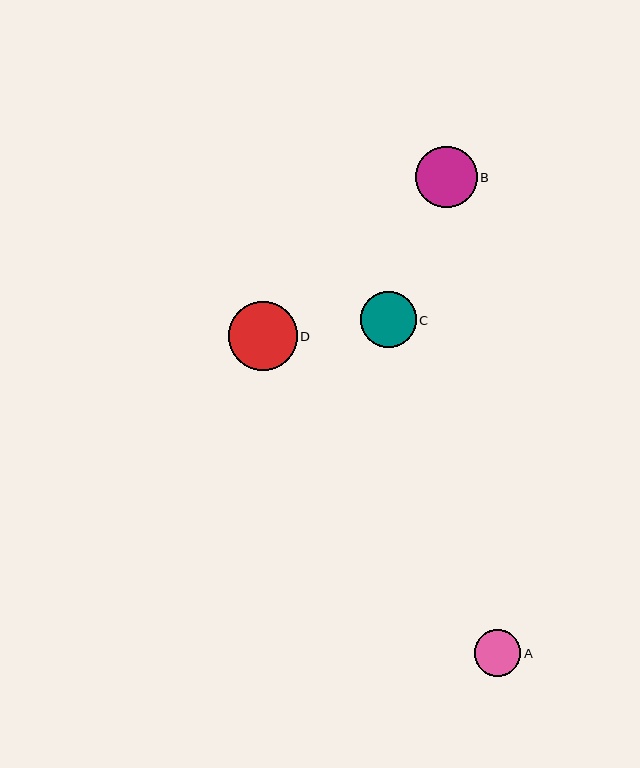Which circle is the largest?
Circle D is the largest with a size of approximately 69 pixels.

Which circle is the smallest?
Circle A is the smallest with a size of approximately 46 pixels.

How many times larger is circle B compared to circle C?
Circle B is approximately 1.1 times the size of circle C.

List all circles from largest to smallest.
From largest to smallest: D, B, C, A.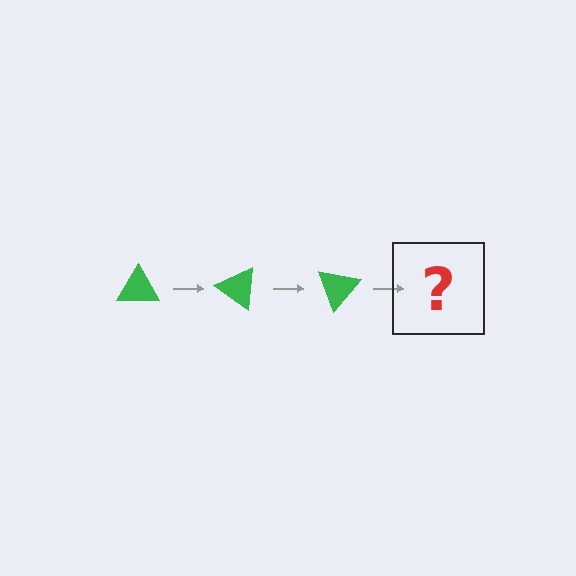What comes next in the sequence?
The next element should be a green triangle rotated 105 degrees.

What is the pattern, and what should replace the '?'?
The pattern is that the triangle rotates 35 degrees each step. The '?' should be a green triangle rotated 105 degrees.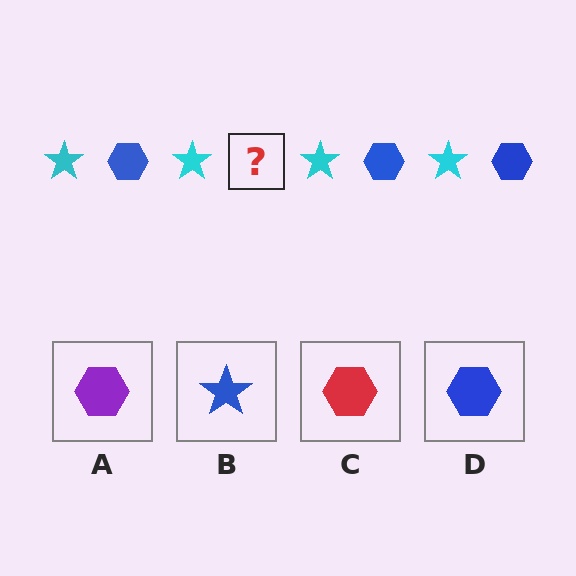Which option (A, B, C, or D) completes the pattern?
D.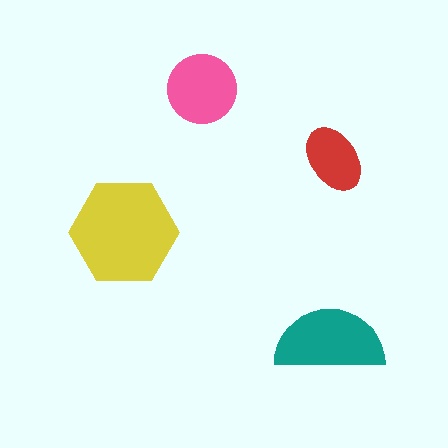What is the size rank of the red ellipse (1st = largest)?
4th.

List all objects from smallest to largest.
The red ellipse, the pink circle, the teal semicircle, the yellow hexagon.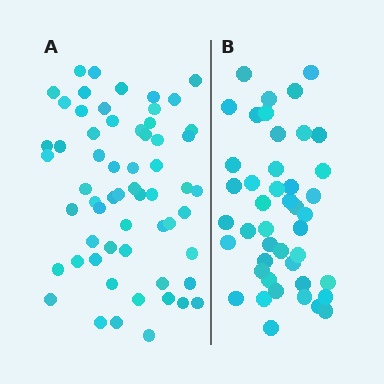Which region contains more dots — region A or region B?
Region A (the left region) has more dots.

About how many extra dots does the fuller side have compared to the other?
Region A has approximately 15 more dots than region B.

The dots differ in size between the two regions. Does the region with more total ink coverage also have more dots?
No. Region B has more total ink coverage because its dots are larger, but region A actually contains more individual dots. Total area can be misleading — the number of items is what matters here.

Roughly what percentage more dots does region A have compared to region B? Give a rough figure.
About 35% more.